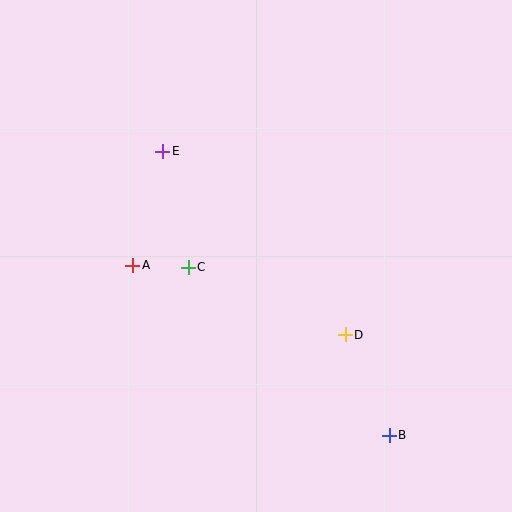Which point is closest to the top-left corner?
Point E is closest to the top-left corner.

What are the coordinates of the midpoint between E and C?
The midpoint between E and C is at (175, 209).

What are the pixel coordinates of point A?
Point A is at (133, 265).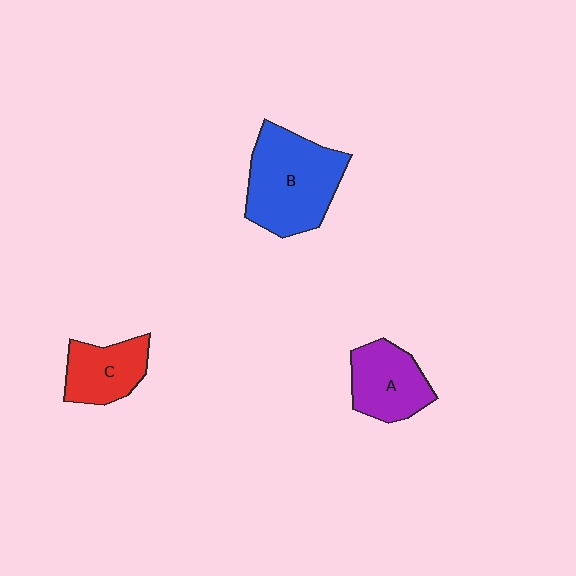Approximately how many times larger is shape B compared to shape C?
Approximately 1.8 times.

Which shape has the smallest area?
Shape C (red).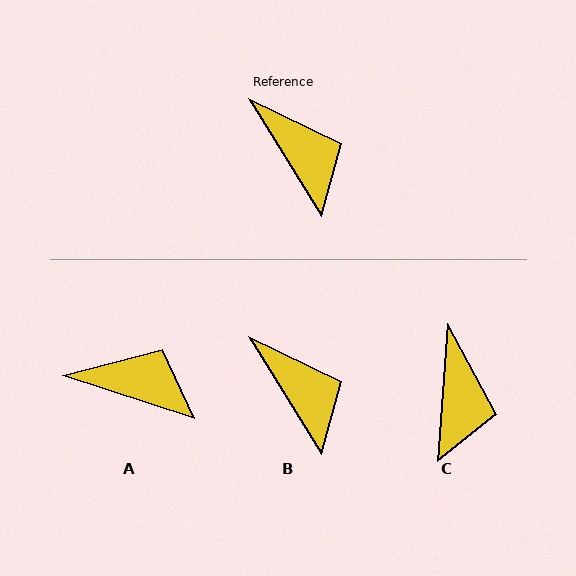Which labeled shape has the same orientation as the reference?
B.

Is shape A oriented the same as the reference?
No, it is off by about 40 degrees.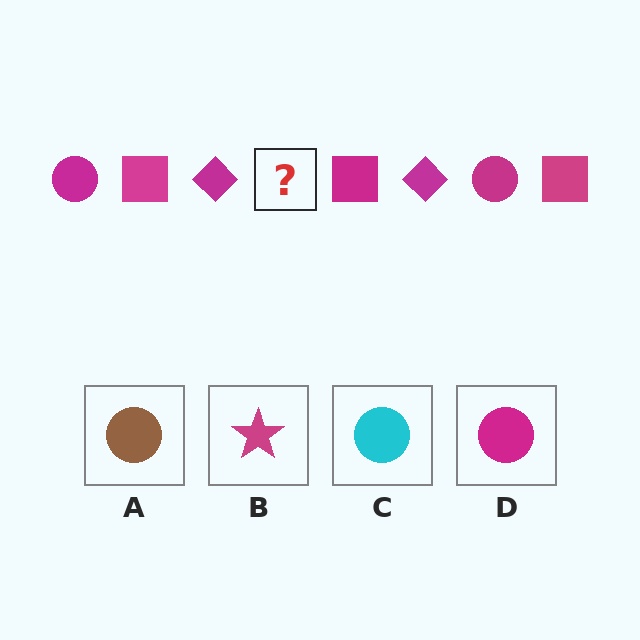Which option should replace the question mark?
Option D.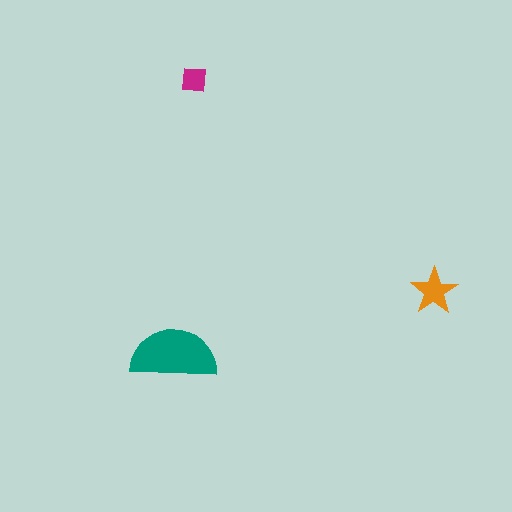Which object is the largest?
The teal semicircle.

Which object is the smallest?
The magenta square.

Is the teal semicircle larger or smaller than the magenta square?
Larger.